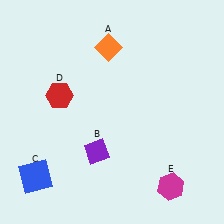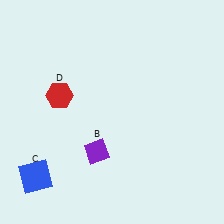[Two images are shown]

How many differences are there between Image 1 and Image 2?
There are 2 differences between the two images.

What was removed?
The magenta hexagon (E), the orange diamond (A) were removed in Image 2.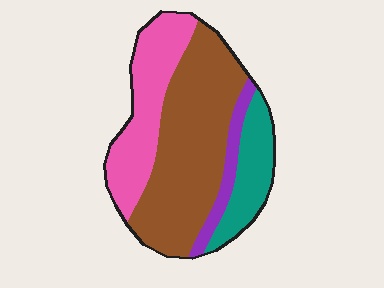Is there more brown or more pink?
Brown.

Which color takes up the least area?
Purple, at roughly 10%.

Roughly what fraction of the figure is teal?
Teal takes up about one sixth (1/6) of the figure.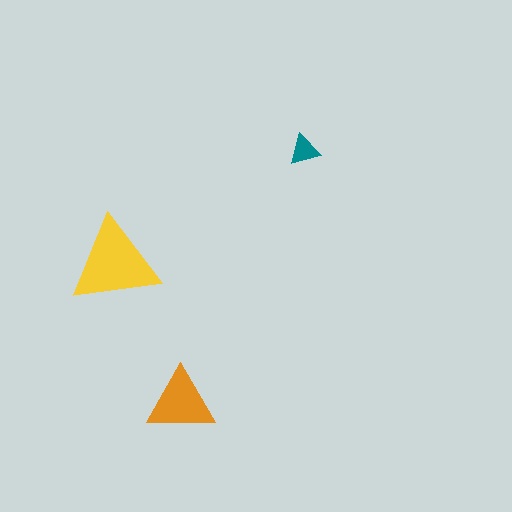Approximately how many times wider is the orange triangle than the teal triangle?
About 2 times wider.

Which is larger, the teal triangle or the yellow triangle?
The yellow one.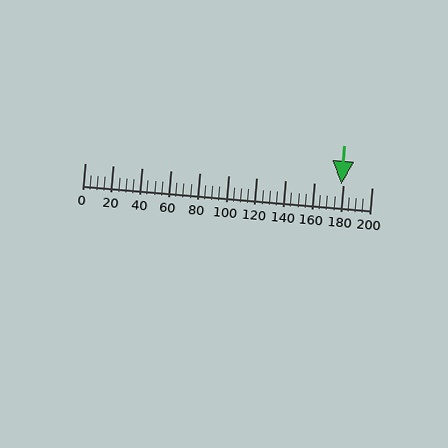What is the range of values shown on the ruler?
The ruler shows values from 0 to 200.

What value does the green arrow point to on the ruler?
The green arrow points to approximately 179.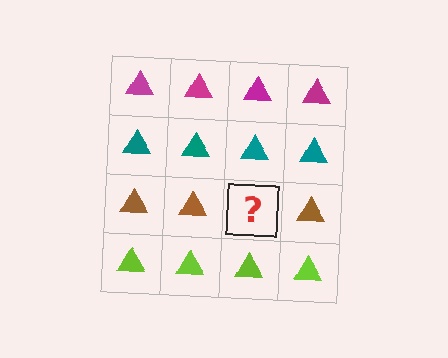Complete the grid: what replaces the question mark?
The question mark should be replaced with a brown triangle.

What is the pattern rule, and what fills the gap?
The rule is that each row has a consistent color. The gap should be filled with a brown triangle.